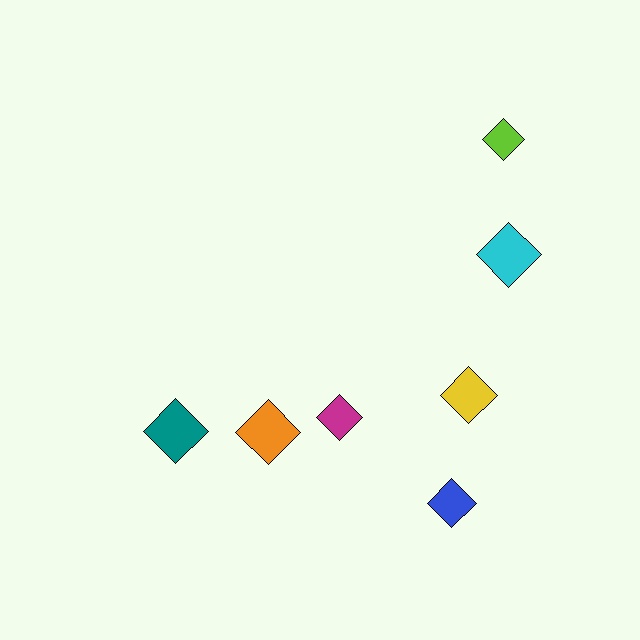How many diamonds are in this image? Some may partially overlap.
There are 7 diamonds.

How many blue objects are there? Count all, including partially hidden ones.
There is 1 blue object.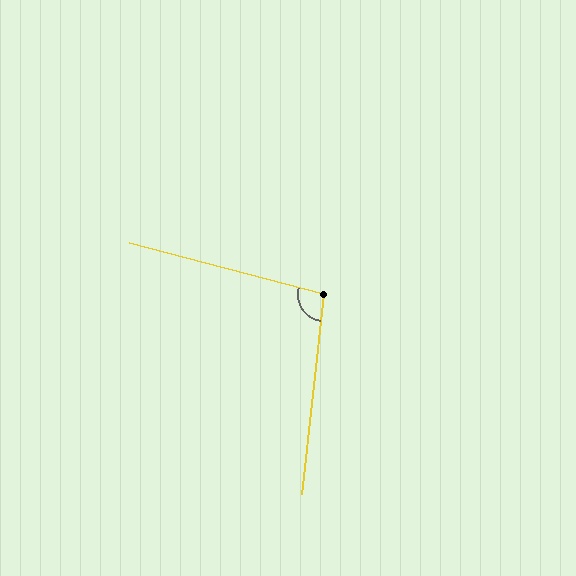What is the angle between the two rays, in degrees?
Approximately 98 degrees.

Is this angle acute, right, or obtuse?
It is obtuse.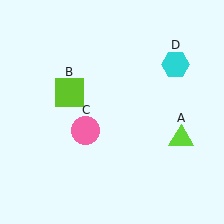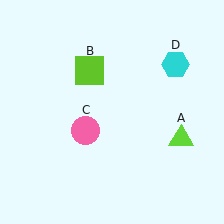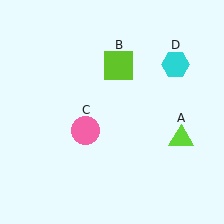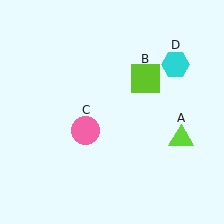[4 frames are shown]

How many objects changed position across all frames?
1 object changed position: lime square (object B).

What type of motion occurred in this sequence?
The lime square (object B) rotated clockwise around the center of the scene.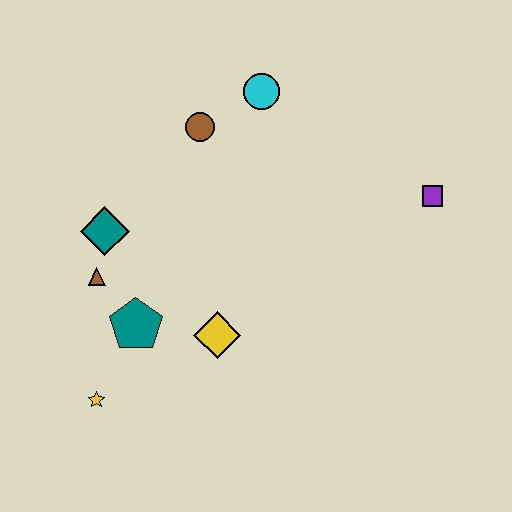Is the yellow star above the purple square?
No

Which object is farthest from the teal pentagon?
The purple square is farthest from the teal pentagon.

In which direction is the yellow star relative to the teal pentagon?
The yellow star is below the teal pentagon.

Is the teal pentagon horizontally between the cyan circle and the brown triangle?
Yes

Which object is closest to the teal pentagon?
The brown triangle is closest to the teal pentagon.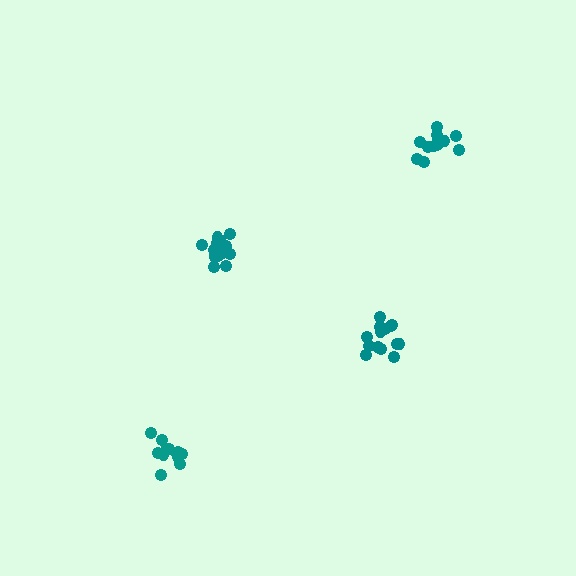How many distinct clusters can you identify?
There are 4 distinct clusters.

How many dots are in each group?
Group 1: 17 dots, Group 2: 14 dots, Group 3: 15 dots, Group 4: 12 dots (58 total).